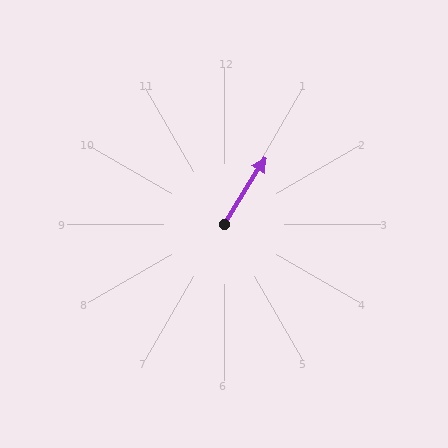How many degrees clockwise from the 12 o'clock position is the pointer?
Approximately 32 degrees.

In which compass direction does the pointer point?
Northeast.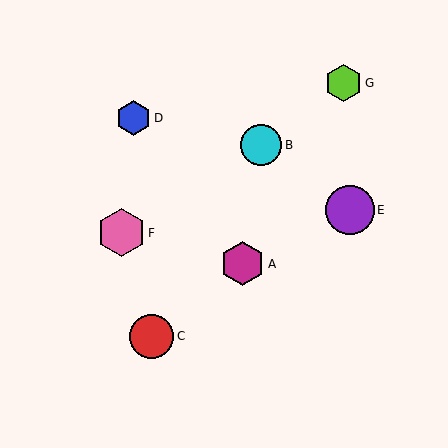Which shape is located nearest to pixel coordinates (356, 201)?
The purple circle (labeled E) at (350, 210) is nearest to that location.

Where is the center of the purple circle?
The center of the purple circle is at (350, 210).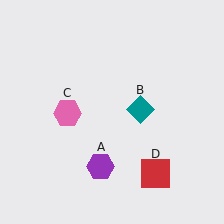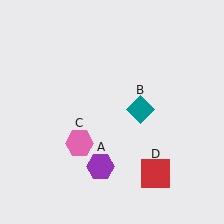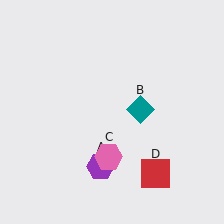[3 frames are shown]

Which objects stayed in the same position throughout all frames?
Purple hexagon (object A) and teal diamond (object B) and red square (object D) remained stationary.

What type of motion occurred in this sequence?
The pink hexagon (object C) rotated counterclockwise around the center of the scene.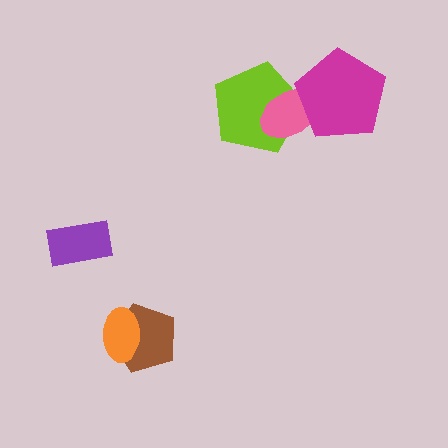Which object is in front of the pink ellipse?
The magenta pentagon is in front of the pink ellipse.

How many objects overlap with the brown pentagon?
1 object overlaps with the brown pentagon.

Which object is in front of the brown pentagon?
The orange ellipse is in front of the brown pentagon.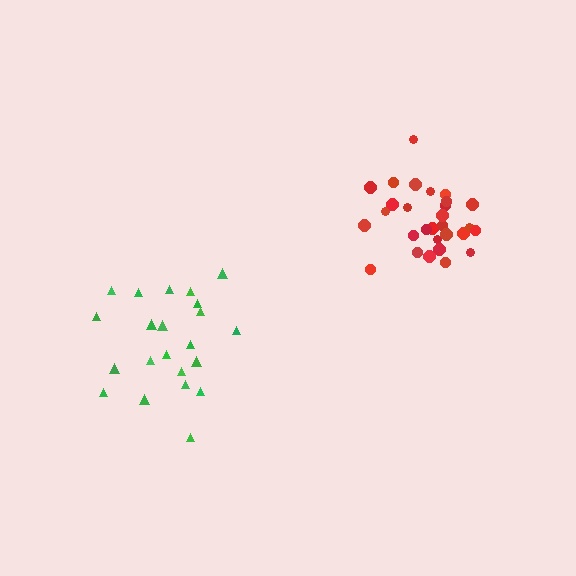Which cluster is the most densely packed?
Red.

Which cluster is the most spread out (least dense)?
Green.